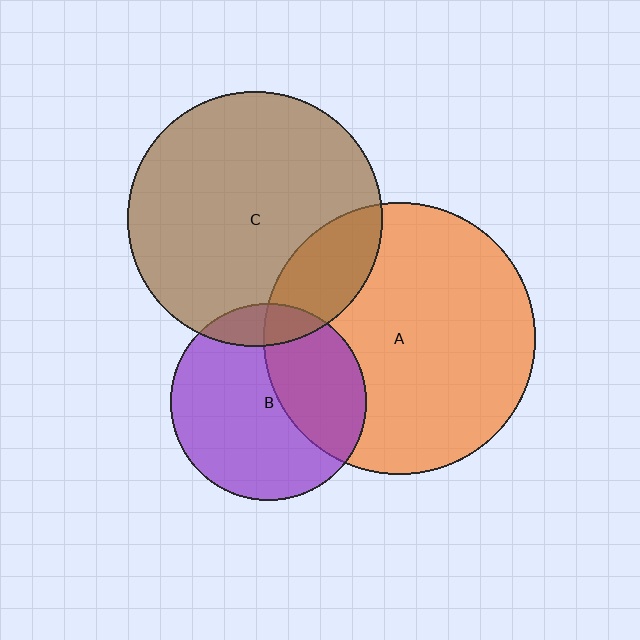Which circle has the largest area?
Circle A (orange).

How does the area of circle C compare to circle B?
Approximately 1.7 times.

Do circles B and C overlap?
Yes.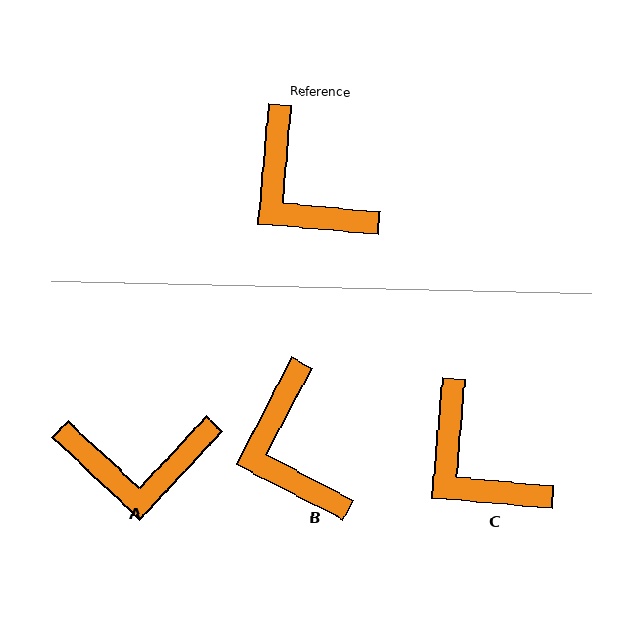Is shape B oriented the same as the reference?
No, it is off by about 23 degrees.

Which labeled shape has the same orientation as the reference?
C.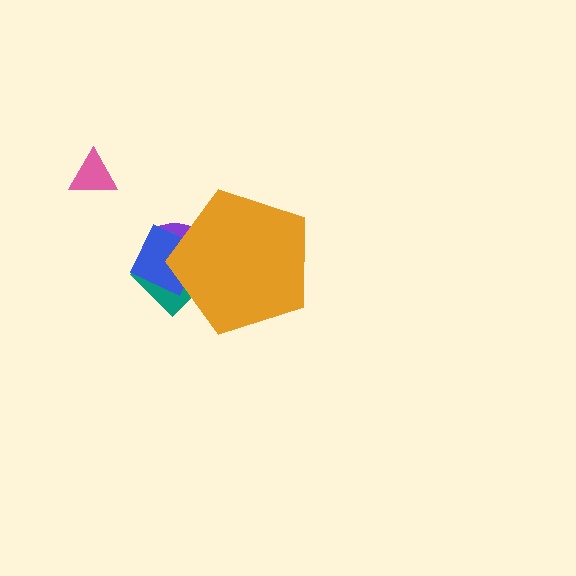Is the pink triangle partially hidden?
No, the pink triangle is fully visible.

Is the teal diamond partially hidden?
Yes, the teal diamond is partially hidden behind the orange pentagon.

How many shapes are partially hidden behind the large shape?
3 shapes are partially hidden.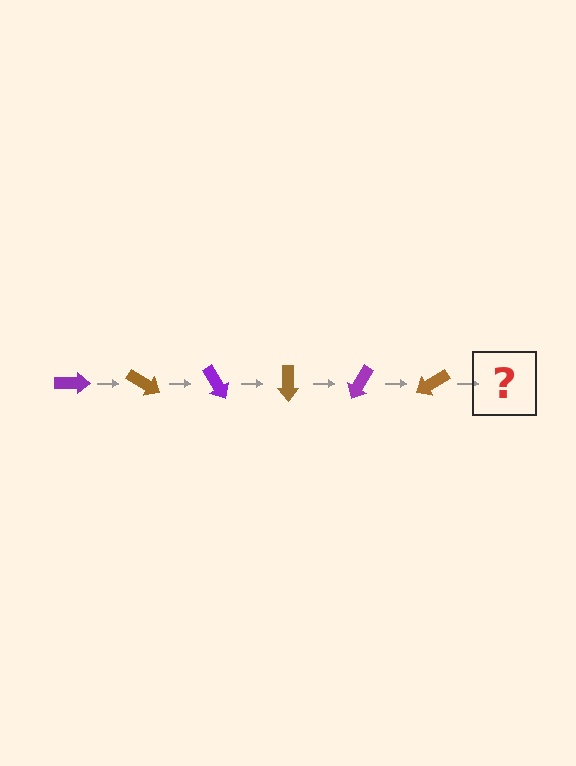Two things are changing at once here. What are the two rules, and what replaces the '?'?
The two rules are that it rotates 30 degrees each step and the color cycles through purple and brown. The '?' should be a purple arrow, rotated 180 degrees from the start.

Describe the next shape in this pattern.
It should be a purple arrow, rotated 180 degrees from the start.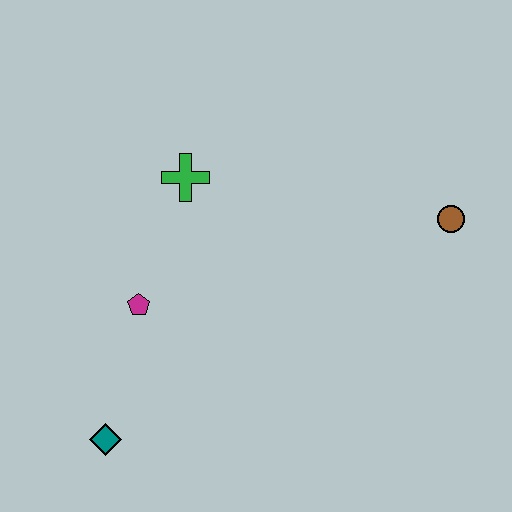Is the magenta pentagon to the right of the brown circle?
No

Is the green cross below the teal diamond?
No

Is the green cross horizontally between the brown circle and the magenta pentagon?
Yes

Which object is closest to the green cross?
The magenta pentagon is closest to the green cross.